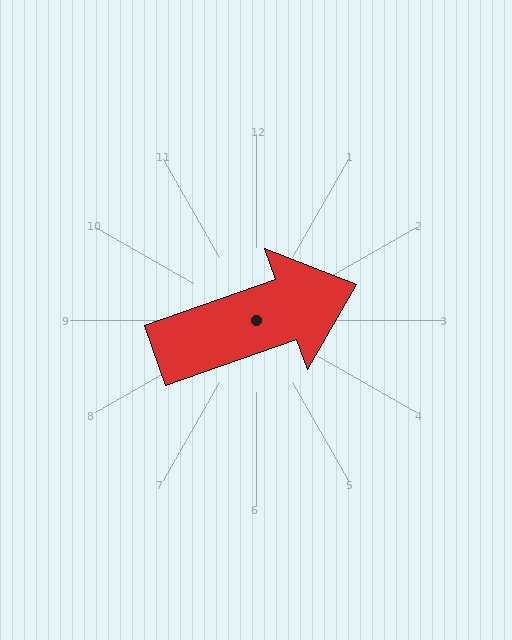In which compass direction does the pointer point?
East.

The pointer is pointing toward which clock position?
Roughly 2 o'clock.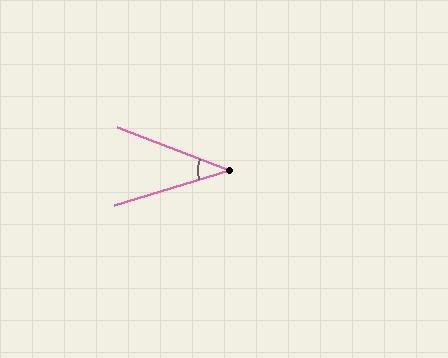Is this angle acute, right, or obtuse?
It is acute.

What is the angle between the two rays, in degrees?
Approximately 38 degrees.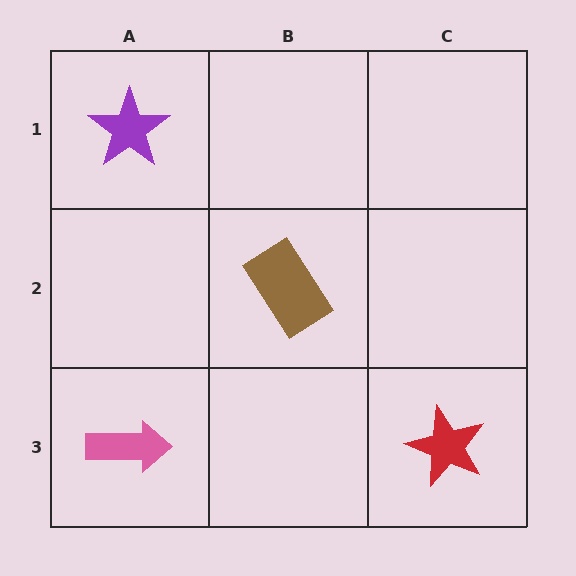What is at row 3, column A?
A pink arrow.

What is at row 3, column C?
A red star.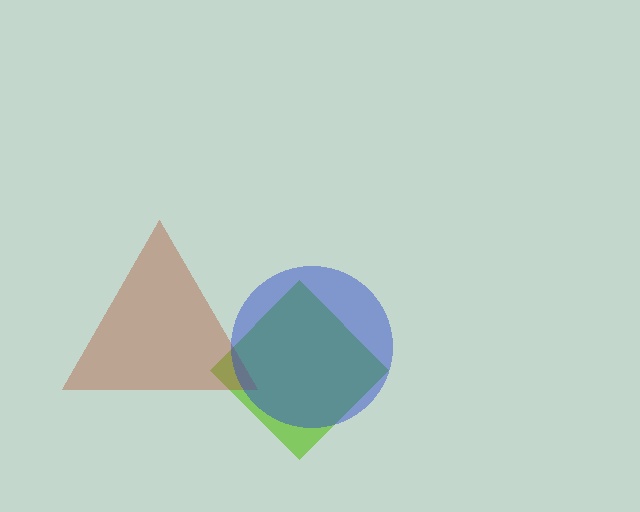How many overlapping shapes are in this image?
There are 3 overlapping shapes in the image.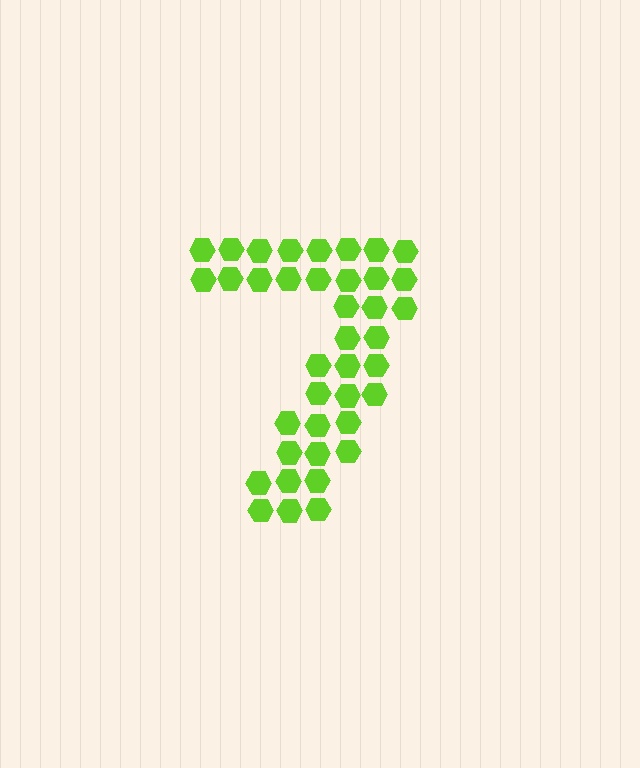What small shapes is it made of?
It is made of small hexagons.